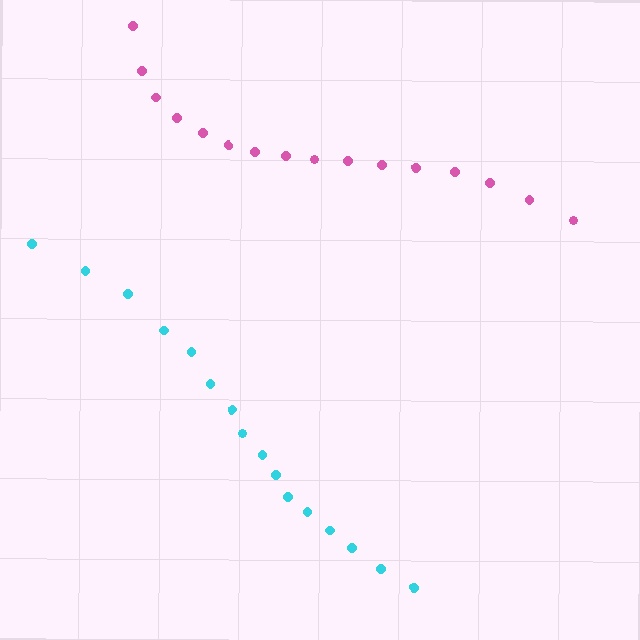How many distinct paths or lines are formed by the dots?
There are 2 distinct paths.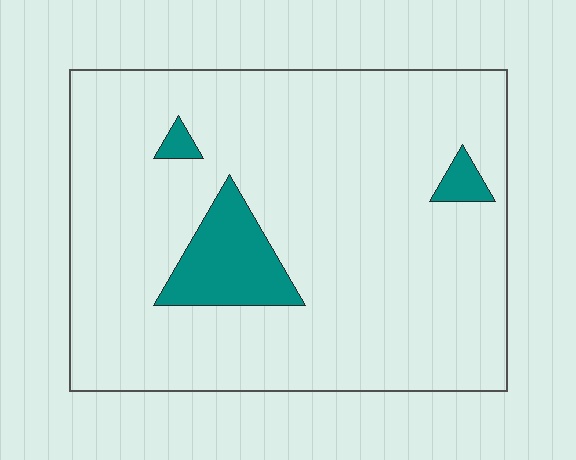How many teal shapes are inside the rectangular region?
3.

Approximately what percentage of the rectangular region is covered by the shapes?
Approximately 10%.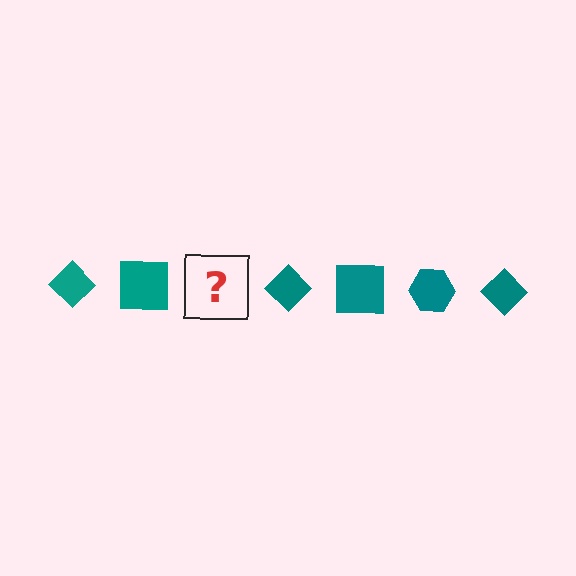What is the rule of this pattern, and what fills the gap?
The rule is that the pattern cycles through diamond, square, hexagon shapes in teal. The gap should be filled with a teal hexagon.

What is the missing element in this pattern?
The missing element is a teal hexagon.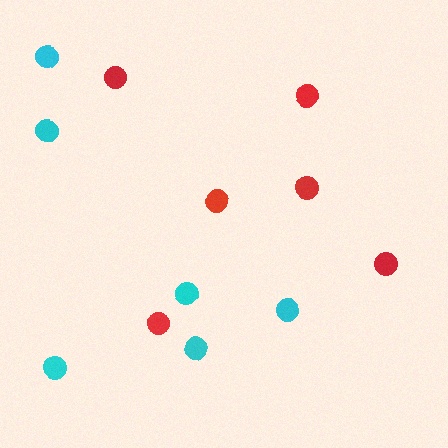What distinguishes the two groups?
There are 2 groups: one group of red circles (6) and one group of cyan circles (6).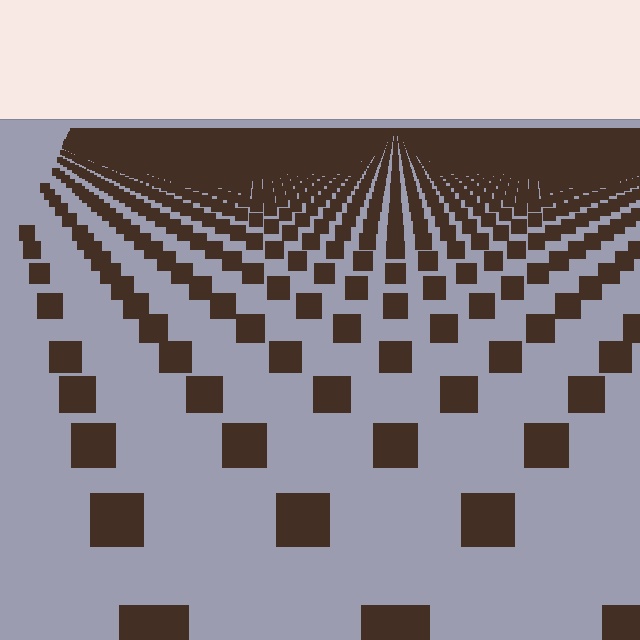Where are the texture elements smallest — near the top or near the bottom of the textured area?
Near the top.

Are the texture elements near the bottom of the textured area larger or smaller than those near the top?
Larger. Near the bottom, elements are closer to the viewer and appear at a bigger on-screen size.